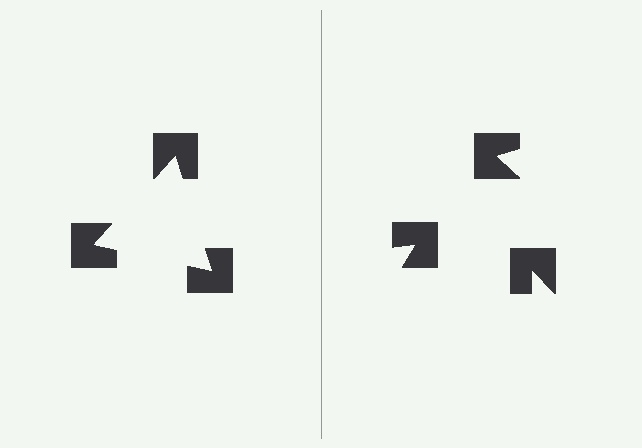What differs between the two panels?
The notched squares are positioned identically on both sides; only the wedge orientations differ. On the left they align to a triangle; on the right they are misaligned.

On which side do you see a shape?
An illusory triangle appears on the left side. On the right side the wedge cuts are rotated, so no coherent shape forms.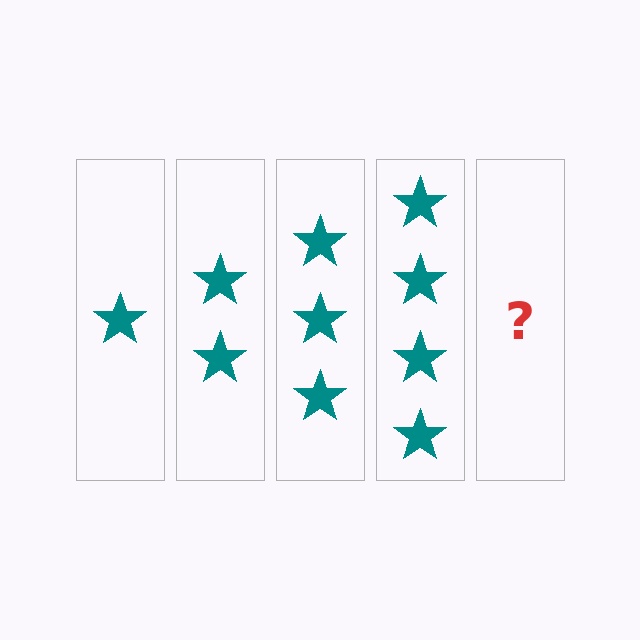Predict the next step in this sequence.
The next step is 5 stars.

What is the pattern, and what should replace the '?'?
The pattern is that each step adds one more star. The '?' should be 5 stars.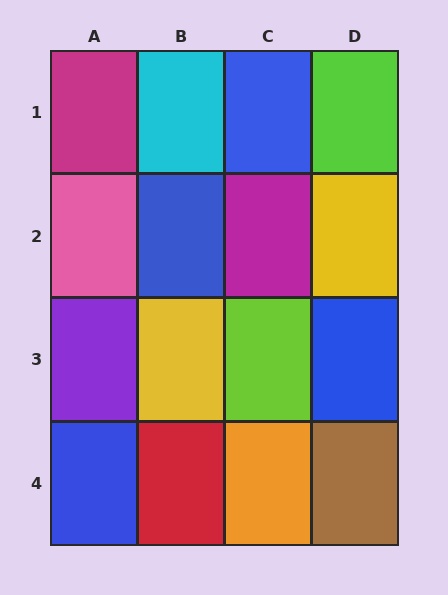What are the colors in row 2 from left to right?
Pink, blue, magenta, yellow.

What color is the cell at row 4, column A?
Blue.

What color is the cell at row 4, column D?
Brown.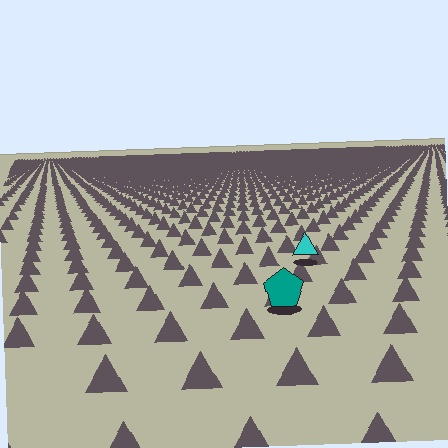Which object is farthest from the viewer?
The cyan triangle is farthest from the viewer. It appears smaller and the ground texture around it is denser.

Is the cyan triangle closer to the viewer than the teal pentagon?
No. The teal pentagon is closer — you can tell from the texture gradient: the ground texture is coarser near it.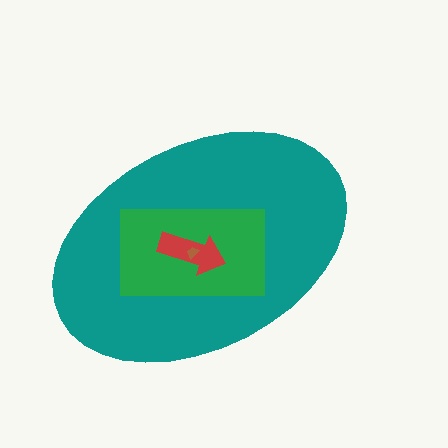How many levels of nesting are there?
4.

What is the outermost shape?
The teal ellipse.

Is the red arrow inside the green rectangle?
Yes.